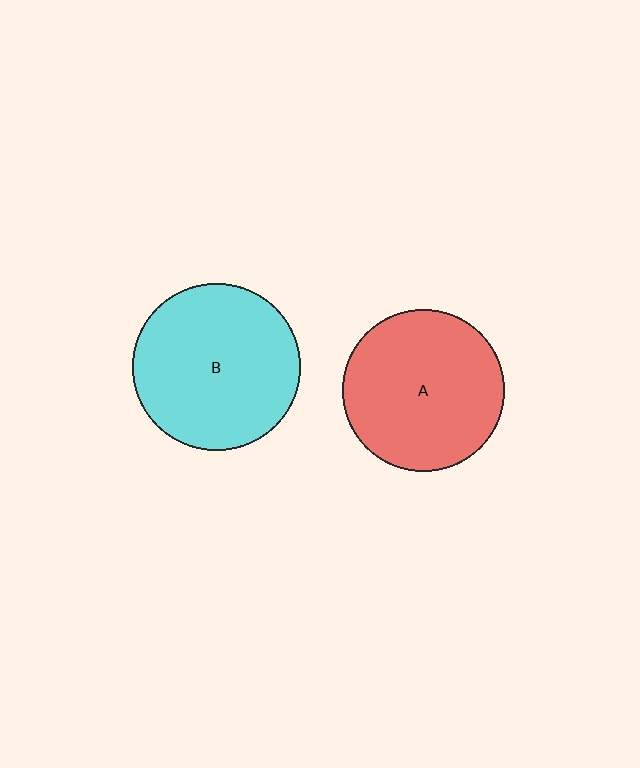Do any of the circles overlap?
No, none of the circles overlap.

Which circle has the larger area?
Circle B (cyan).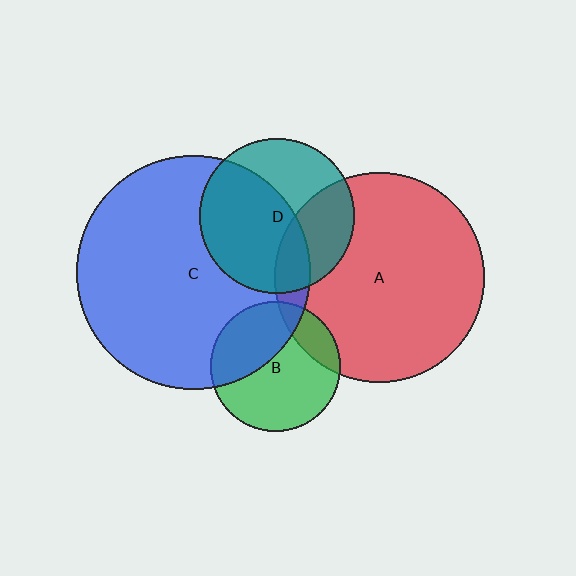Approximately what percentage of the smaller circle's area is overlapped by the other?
Approximately 30%.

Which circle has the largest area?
Circle C (blue).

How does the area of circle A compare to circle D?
Approximately 1.8 times.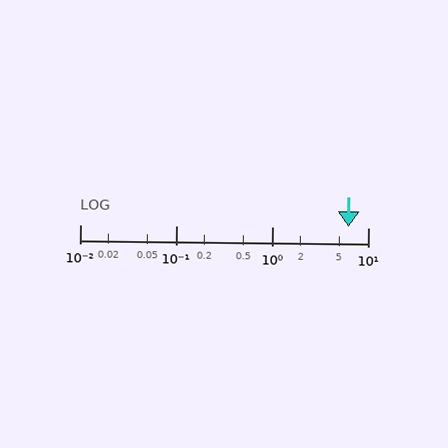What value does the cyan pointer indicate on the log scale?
The pointer indicates approximately 6.2.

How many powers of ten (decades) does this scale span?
The scale spans 3 decades, from 0.01 to 10.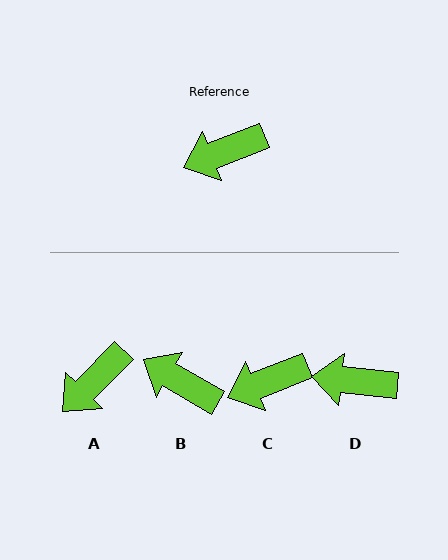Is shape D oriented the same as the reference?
No, it is off by about 28 degrees.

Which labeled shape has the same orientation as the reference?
C.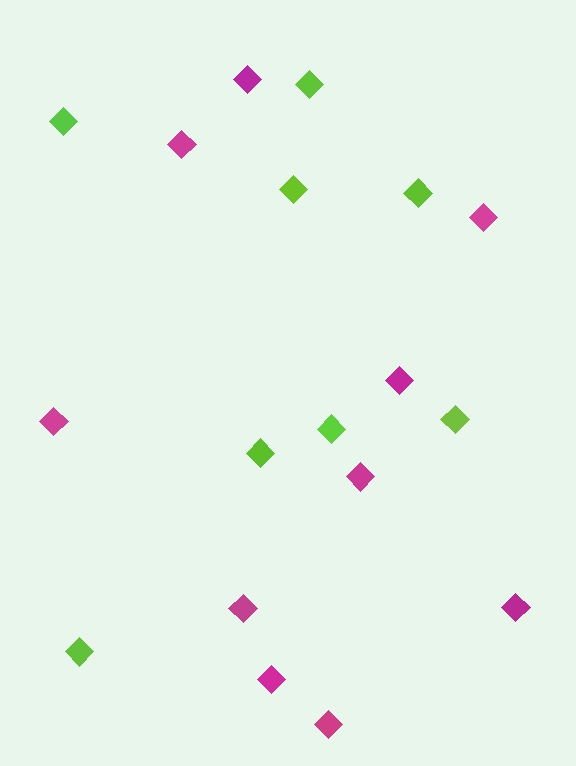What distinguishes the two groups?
There are 2 groups: one group of lime diamonds (8) and one group of magenta diamonds (10).